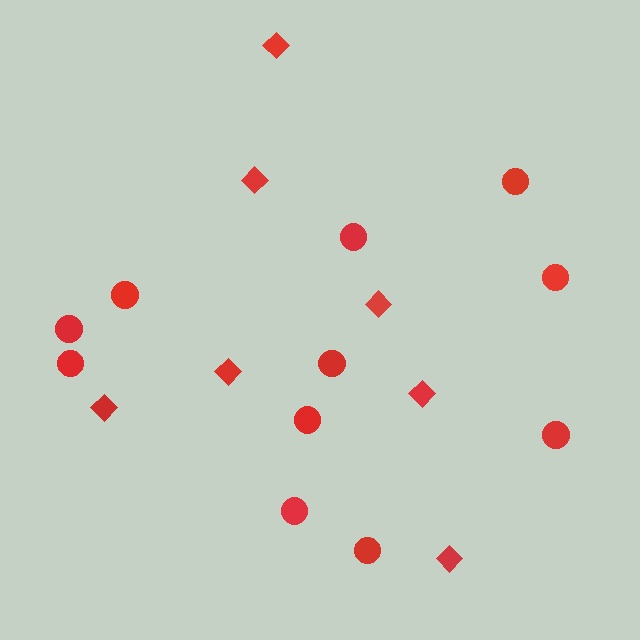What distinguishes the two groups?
There are 2 groups: one group of diamonds (7) and one group of circles (11).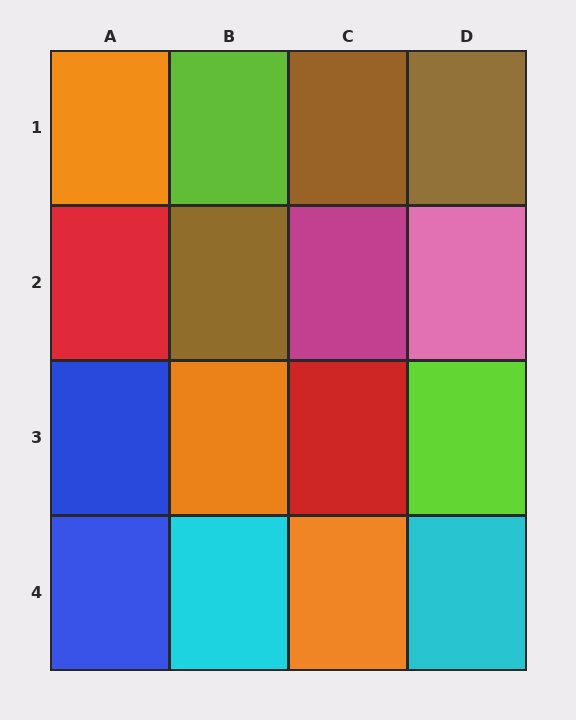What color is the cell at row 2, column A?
Red.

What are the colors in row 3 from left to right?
Blue, orange, red, lime.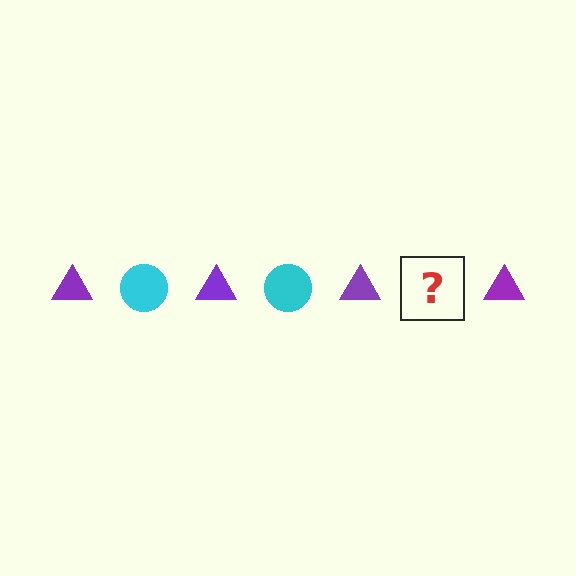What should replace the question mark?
The question mark should be replaced with a cyan circle.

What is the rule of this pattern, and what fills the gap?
The rule is that the pattern alternates between purple triangle and cyan circle. The gap should be filled with a cyan circle.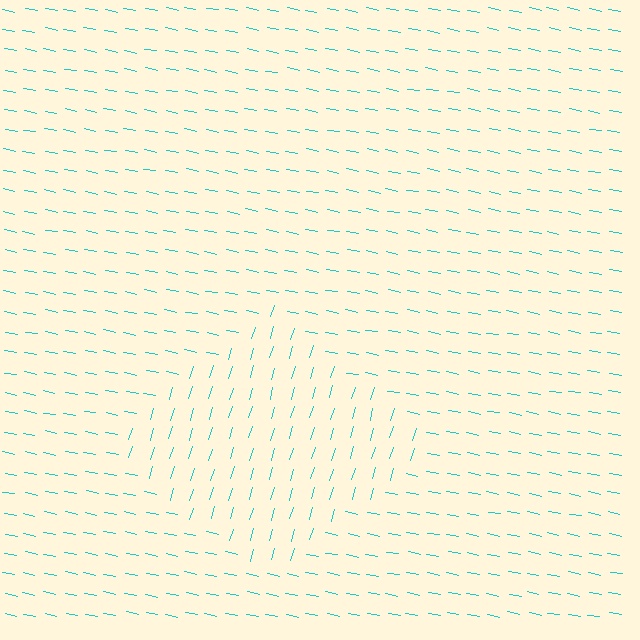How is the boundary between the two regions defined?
The boundary is defined purely by a change in line orientation (approximately 84 degrees difference). All lines are the same color and thickness.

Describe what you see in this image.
The image is filled with small cyan line segments. A diamond region in the image has lines oriented differently from the surrounding lines, creating a visible texture boundary.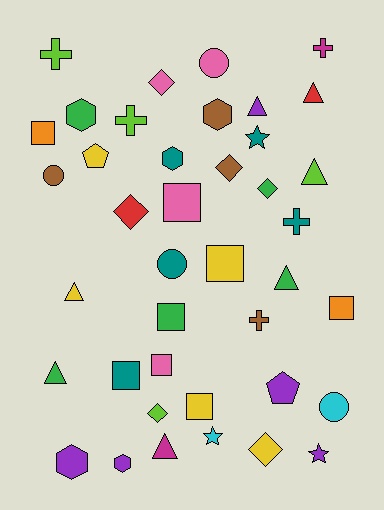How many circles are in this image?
There are 4 circles.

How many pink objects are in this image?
There are 4 pink objects.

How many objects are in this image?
There are 40 objects.